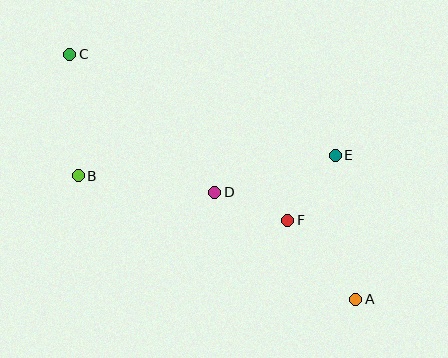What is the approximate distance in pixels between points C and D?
The distance between C and D is approximately 200 pixels.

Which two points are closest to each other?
Points D and F are closest to each other.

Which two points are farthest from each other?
Points A and C are farthest from each other.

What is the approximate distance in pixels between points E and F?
The distance between E and F is approximately 80 pixels.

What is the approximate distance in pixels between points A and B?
The distance between A and B is approximately 304 pixels.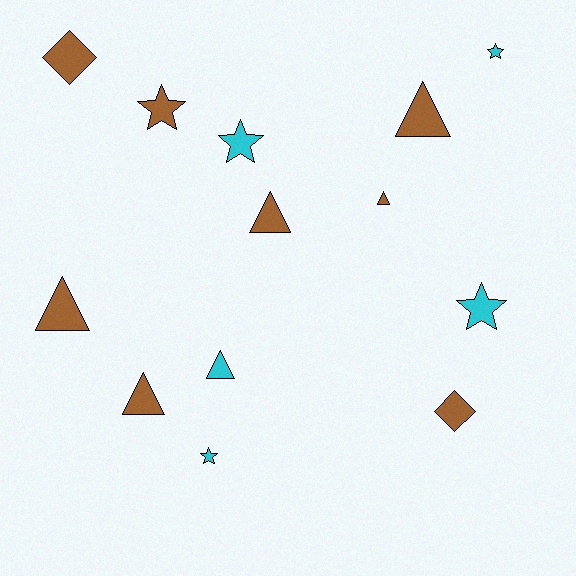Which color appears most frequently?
Brown, with 8 objects.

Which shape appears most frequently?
Triangle, with 6 objects.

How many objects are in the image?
There are 13 objects.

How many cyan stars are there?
There are 4 cyan stars.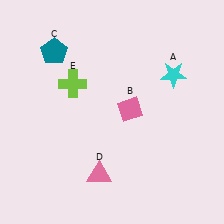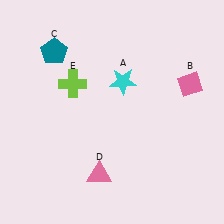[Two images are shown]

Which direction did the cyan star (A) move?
The cyan star (A) moved left.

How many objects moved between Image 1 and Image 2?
2 objects moved between the two images.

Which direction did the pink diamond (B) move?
The pink diamond (B) moved right.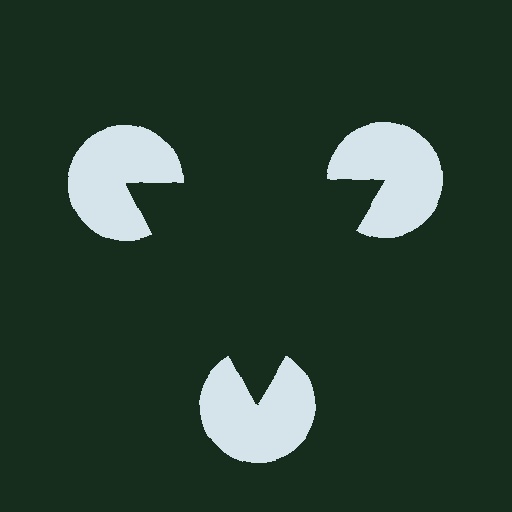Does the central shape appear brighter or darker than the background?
It typically appears slightly darker than the background, even though no actual brightness change is drawn.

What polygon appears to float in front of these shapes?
An illusory triangle — its edges are inferred from the aligned wedge cuts in the pac-man discs, not physically drawn.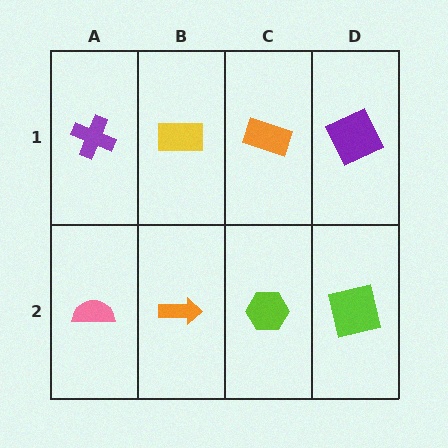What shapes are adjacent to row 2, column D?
A purple square (row 1, column D), a lime hexagon (row 2, column C).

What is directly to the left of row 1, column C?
A yellow rectangle.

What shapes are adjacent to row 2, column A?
A purple cross (row 1, column A), an orange arrow (row 2, column B).